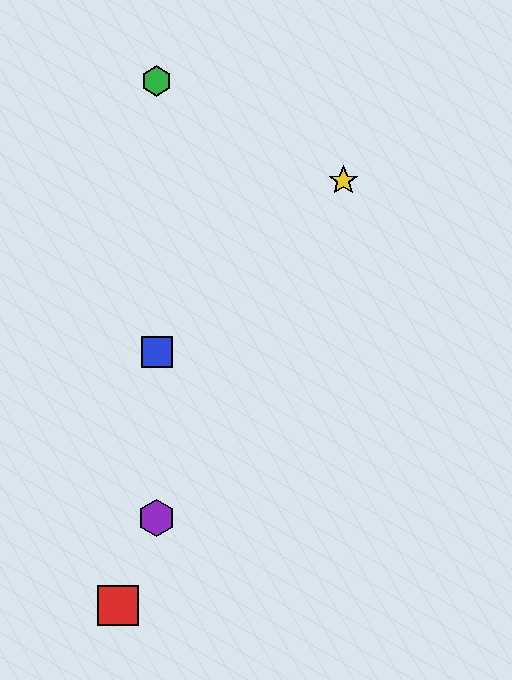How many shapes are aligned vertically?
3 shapes (the blue square, the green hexagon, the purple hexagon) are aligned vertically.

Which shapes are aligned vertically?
The blue square, the green hexagon, the purple hexagon are aligned vertically.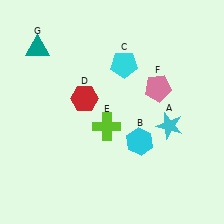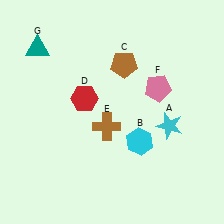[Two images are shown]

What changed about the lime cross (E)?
In Image 1, E is lime. In Image 2, it changed to brown.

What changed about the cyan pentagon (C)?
In Image 1, C is cyan. In Image 2, it changed to brown.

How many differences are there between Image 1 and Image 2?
There are 2 differences between the two images.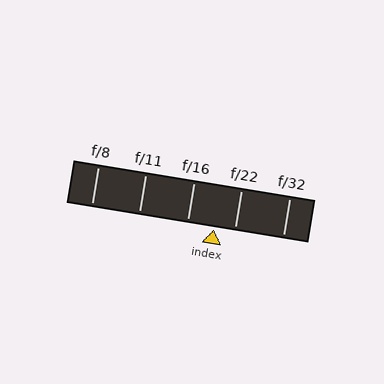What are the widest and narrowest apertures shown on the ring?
The widest aperture shown is f/8 and the narrowest is f/32.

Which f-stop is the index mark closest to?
The index mark is closest to f/22.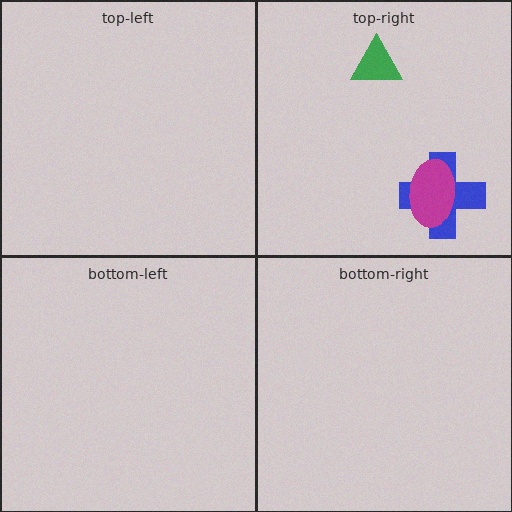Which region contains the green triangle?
The top-right region.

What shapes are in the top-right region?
The blue cross, the green triangle, the magenta ellipse.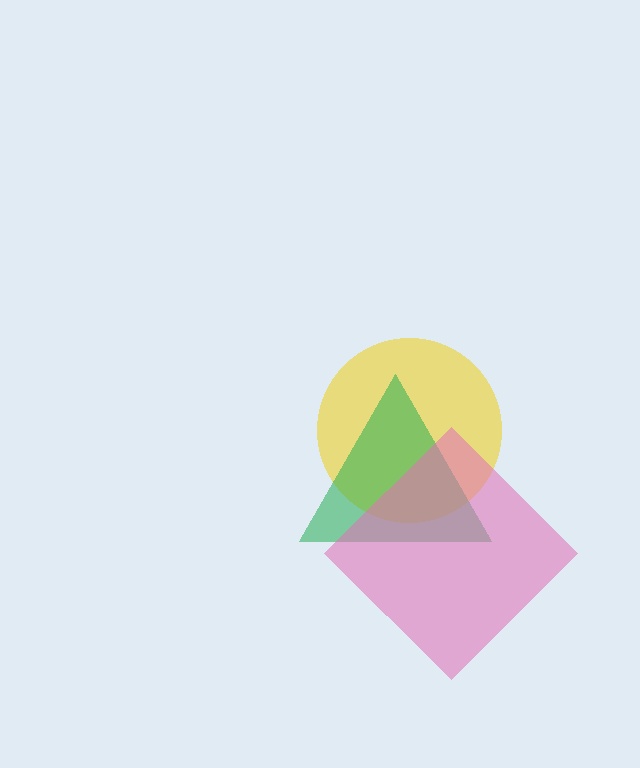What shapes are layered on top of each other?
The layered shapes are: a yellow circle, a green triangle, a pink diamond.